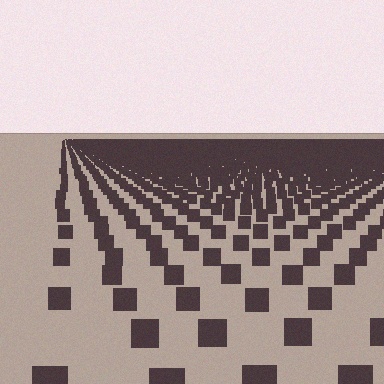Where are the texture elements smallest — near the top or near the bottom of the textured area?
Near the top.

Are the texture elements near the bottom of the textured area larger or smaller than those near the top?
Larger. Near the bottom, elements are closer to the viewer and appear at a bigger on-screen size.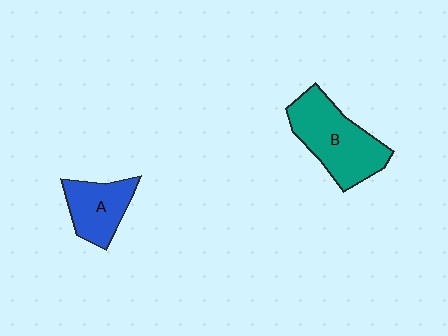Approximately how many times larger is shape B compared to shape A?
Approximately 1.6 times.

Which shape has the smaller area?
Shape A (blue).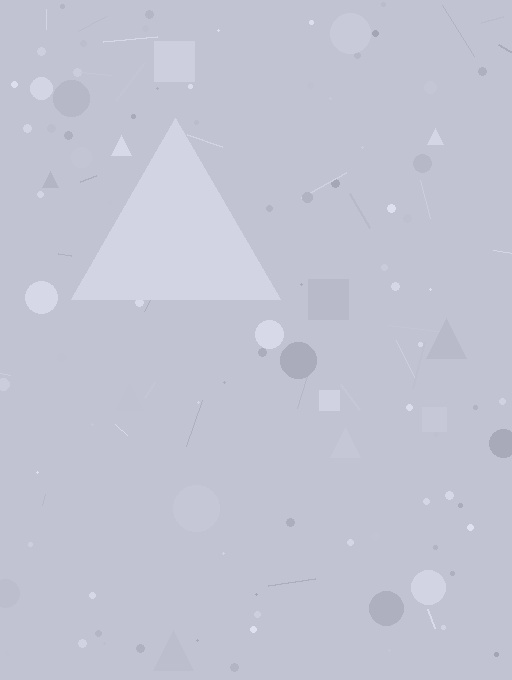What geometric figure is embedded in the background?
A triangle is embedded in the background.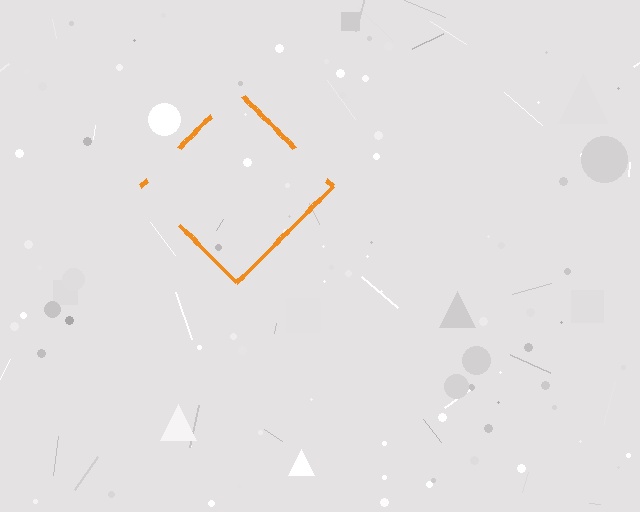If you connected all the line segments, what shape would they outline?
They would outline a diamond.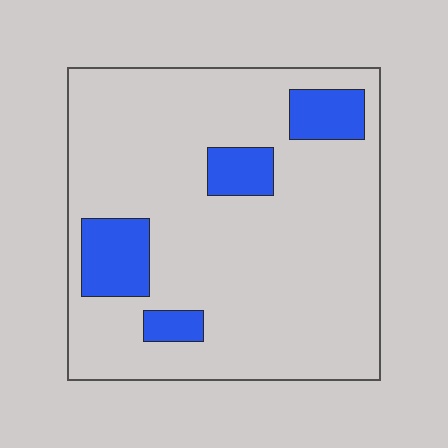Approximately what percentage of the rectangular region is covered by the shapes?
Approximately 15%.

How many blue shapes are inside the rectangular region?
4.